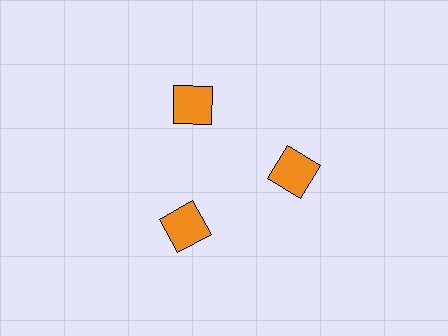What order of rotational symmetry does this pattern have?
This pattern has 3-fold rotational symmetry.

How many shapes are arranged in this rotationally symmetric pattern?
There are 3 shapes, arranged in 3 groups of 1.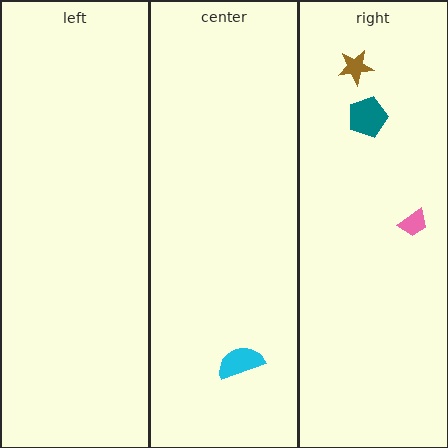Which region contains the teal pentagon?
The right region.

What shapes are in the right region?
The brown star, the pink trapezoid, the teal pentagon.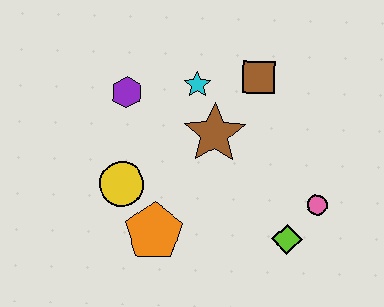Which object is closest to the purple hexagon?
The cyan star is closest to the purple hexagon.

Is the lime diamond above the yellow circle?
No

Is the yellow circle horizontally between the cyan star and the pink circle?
No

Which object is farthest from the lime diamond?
The purple hexagon is farthest from the lime diamond.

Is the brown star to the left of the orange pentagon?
No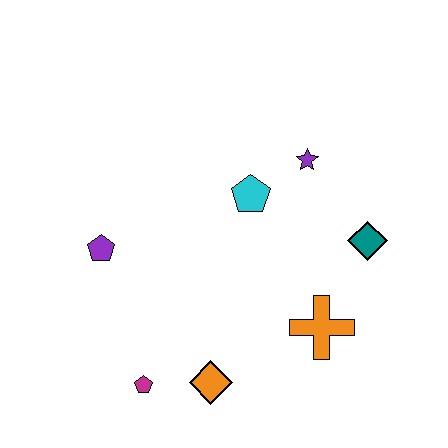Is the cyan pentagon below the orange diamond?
No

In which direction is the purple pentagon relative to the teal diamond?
The purple pentagon is to the left of the teal diamond.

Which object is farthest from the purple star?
The magenta pentagon is farthest from the purple star.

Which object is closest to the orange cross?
The teal diamond is closest to the orange cross.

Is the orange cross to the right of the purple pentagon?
Yes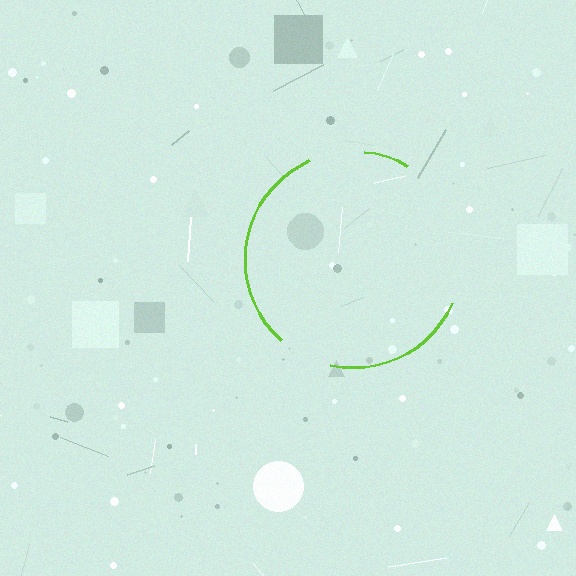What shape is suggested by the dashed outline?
The dashed outline suggests a circle.